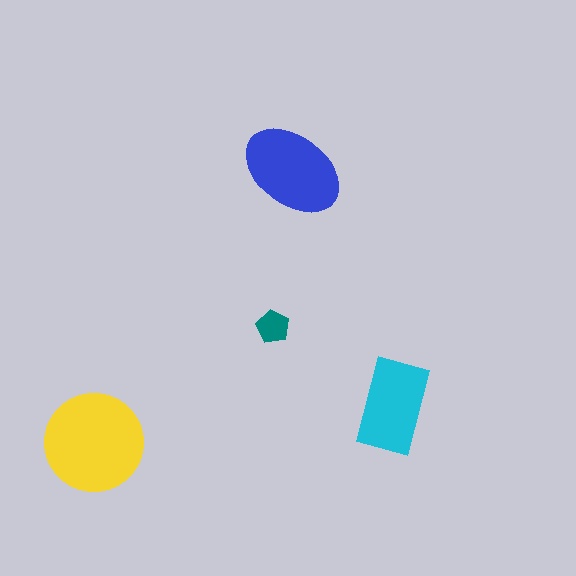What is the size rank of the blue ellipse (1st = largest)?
2nd.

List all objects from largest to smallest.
The yellow circle, the blue ellipse, the cyan rectangle, the teal pentagon.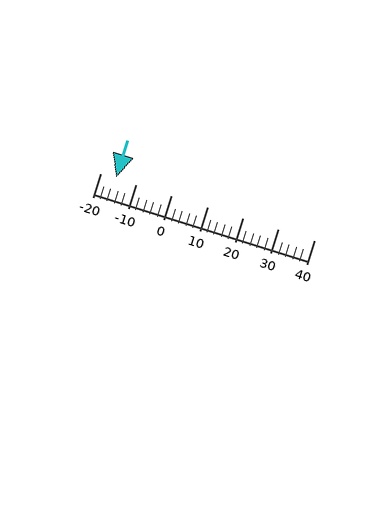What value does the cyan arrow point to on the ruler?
The cyan arrow points to approximately -16.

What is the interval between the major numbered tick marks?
The major tick marks are spaced 10 units apart.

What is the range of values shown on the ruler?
The ruler shows values from -20 to 40.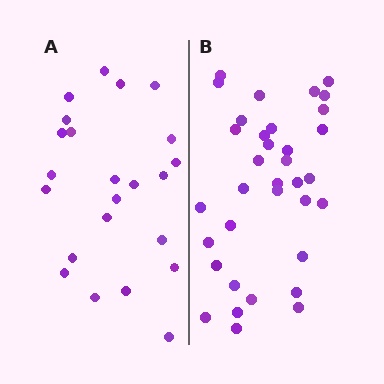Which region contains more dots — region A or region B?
Region B (the right region) has more dots.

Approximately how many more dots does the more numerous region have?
Region B has roughly 12 or so more dots than region A.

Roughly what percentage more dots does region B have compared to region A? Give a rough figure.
About 50% more.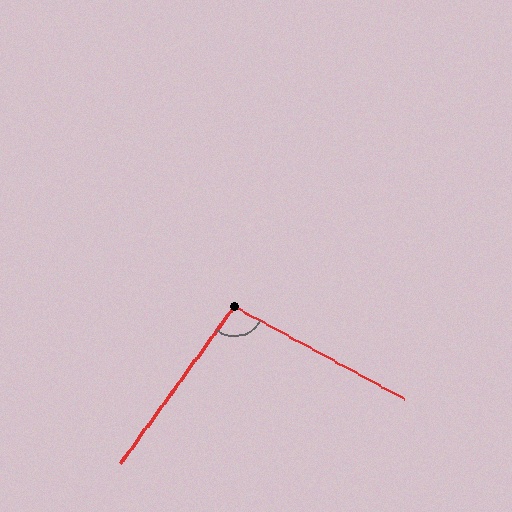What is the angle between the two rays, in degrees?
Approximately 98 degrees.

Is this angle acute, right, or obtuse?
It is obtuse.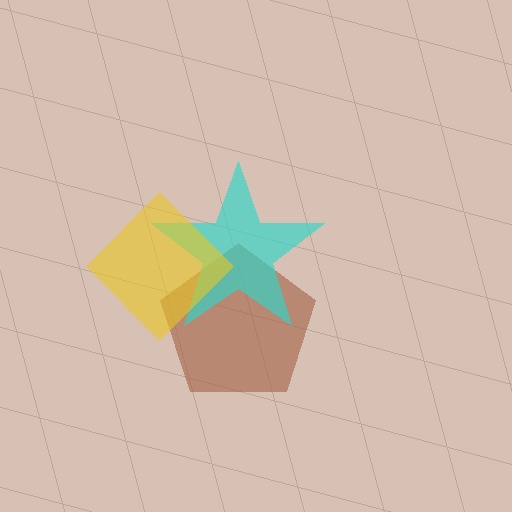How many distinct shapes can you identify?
There are 3 distinct shapes: a brown pentagon, a cyan star, a yellow diamond.